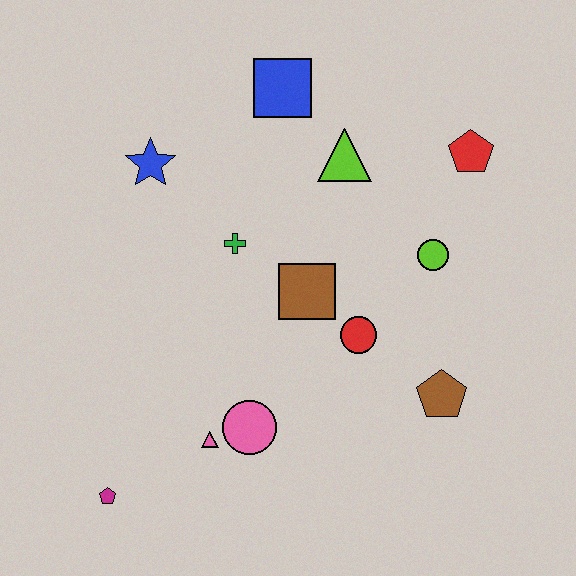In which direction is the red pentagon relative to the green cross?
The red pentagon is to the right of the green cross.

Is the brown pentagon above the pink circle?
Yes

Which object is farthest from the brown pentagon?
The blue star is farthest from the brown pentagon.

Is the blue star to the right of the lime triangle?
No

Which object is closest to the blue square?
The lime triangle is closest to the blue square.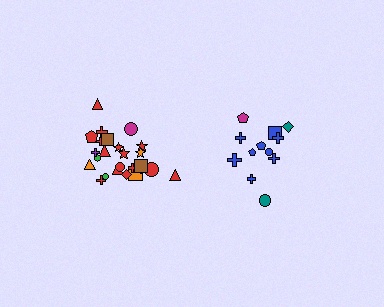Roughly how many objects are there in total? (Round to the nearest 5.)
Roughly 35 objects in total.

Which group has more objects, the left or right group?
The left group.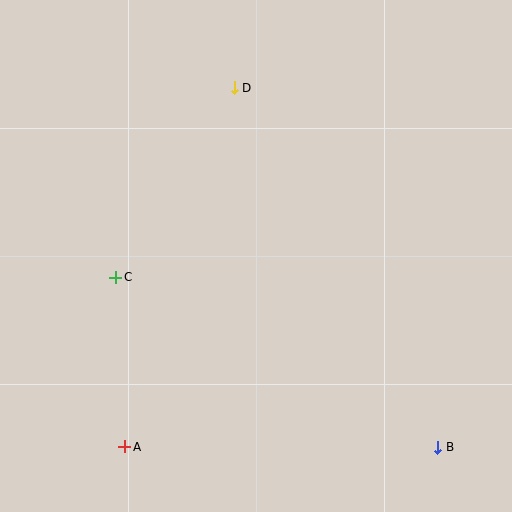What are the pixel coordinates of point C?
Point C is at (116, 277).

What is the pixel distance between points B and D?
The distance between B and D is 413 pixels.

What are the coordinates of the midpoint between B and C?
The midpoint between B and C is at (277, 362).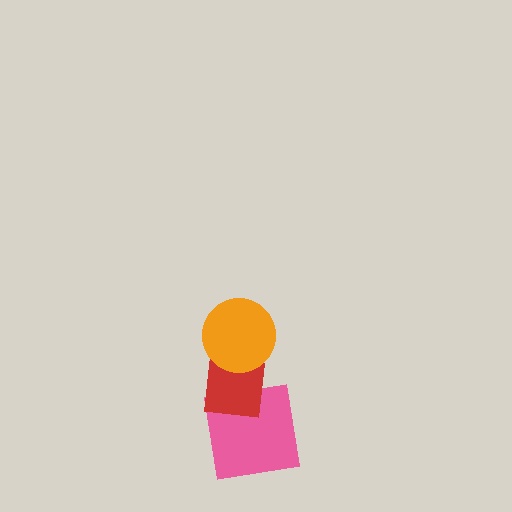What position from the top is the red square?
The red square is 2nd from the top.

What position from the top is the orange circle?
The orange circle is 1st from the top.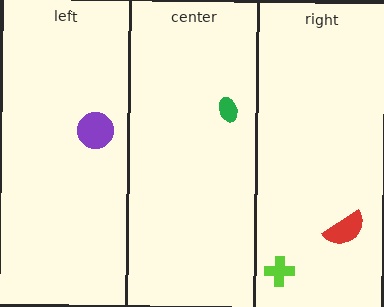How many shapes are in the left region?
1.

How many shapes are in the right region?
2.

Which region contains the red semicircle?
The right region.